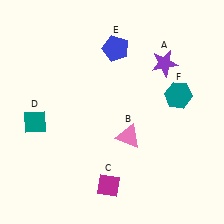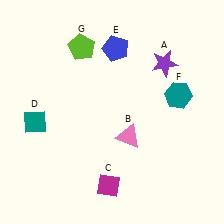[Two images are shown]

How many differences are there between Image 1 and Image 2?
There is 1 difference between the two images.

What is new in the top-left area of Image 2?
A lime pentagon (G) was added in the top-left area of Image 2.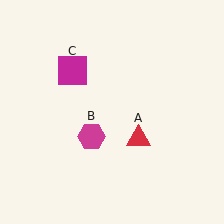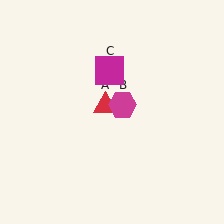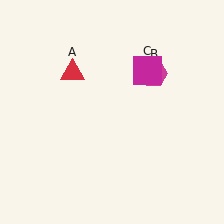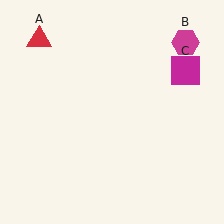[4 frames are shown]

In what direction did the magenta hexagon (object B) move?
The magenta hexagon (object B) moved up and to the right.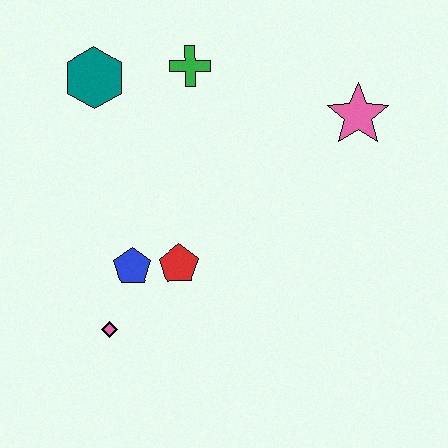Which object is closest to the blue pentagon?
The red pentagon is closest to the blue pentagon.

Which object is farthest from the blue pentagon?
The pink star is farthest from the blue pentagon.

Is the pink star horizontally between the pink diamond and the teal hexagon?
No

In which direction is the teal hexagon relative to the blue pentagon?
The teal hexagon is above the blue pentagon.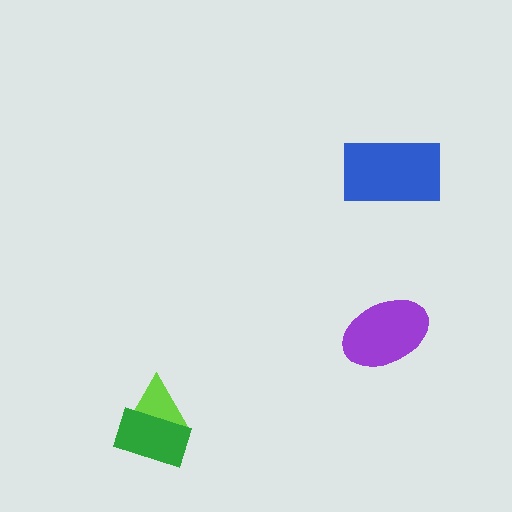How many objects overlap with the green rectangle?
1 object overlaps with the green rectangle.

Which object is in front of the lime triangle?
The green rectangle is in front of the lime triangle.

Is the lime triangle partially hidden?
Yes, it is partially covered by another shape.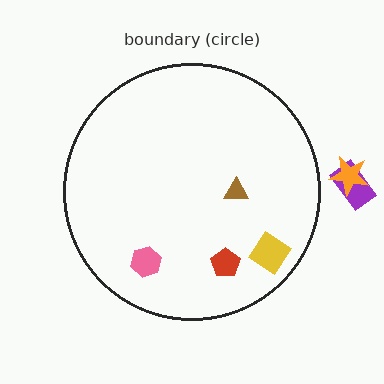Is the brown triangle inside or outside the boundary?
Inside.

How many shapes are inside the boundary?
4 inside, 2 outside.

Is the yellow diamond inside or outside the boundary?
Inside.